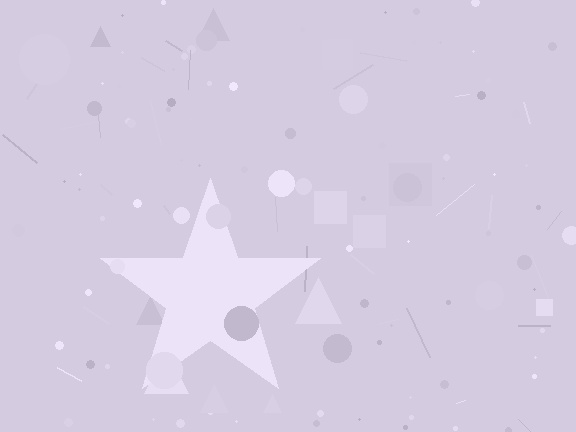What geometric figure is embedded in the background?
A star is embedded in the background.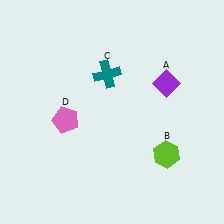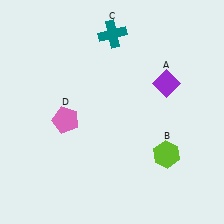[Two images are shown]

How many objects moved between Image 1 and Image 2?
1 object moved between the two images.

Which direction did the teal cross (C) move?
The teal cross (C) moved up.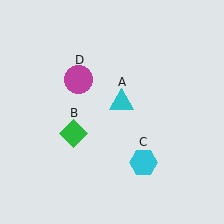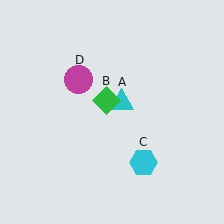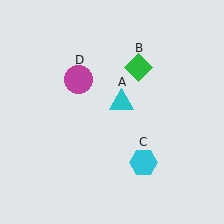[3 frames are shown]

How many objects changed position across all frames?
1 object changed position: green diamond (object B).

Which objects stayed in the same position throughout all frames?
Cyan triangle (object A) and cyan hexagon (object C) and magenta circle (object D) remained stationary.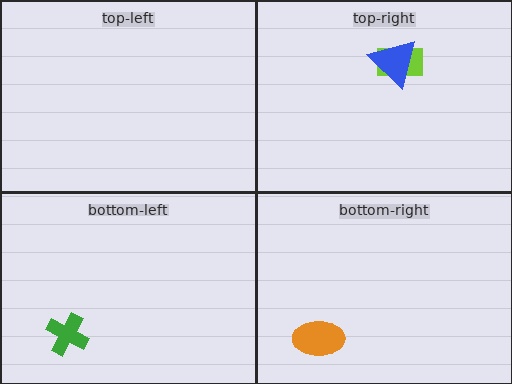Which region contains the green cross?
The bottom-left region.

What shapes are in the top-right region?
The lime rectangle, the blue triangle.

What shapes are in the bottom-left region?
The green cross.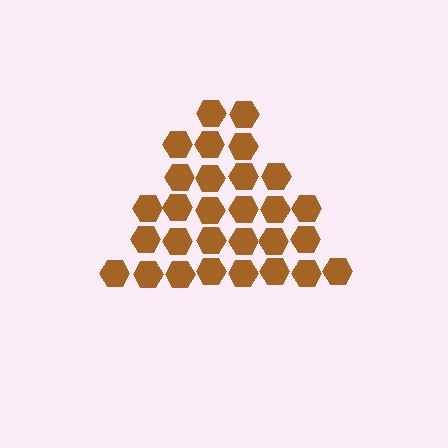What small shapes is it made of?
It is made of small hexagons.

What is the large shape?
The large shape is a triangle.